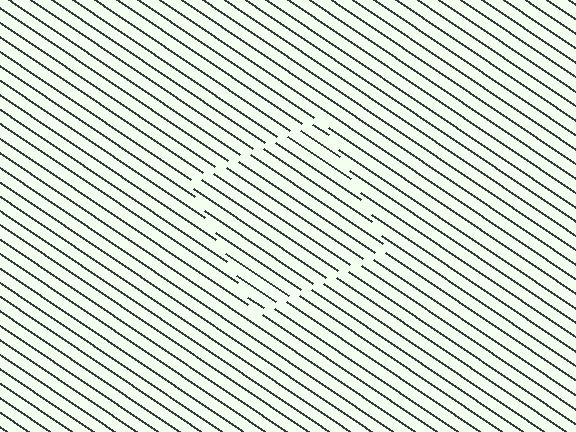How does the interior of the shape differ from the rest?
The interior of the shape contains the same grating, shifted by half a period — the contour is defined by the phase discontinuity where line-ends from the inner and outer gratings abut.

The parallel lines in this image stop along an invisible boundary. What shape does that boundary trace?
An illusory square. The interior of the shape contains the same grating, shifted by half a period — the contour is defined by the phase discontinuity where line-ends from the inner and outer gratings abut.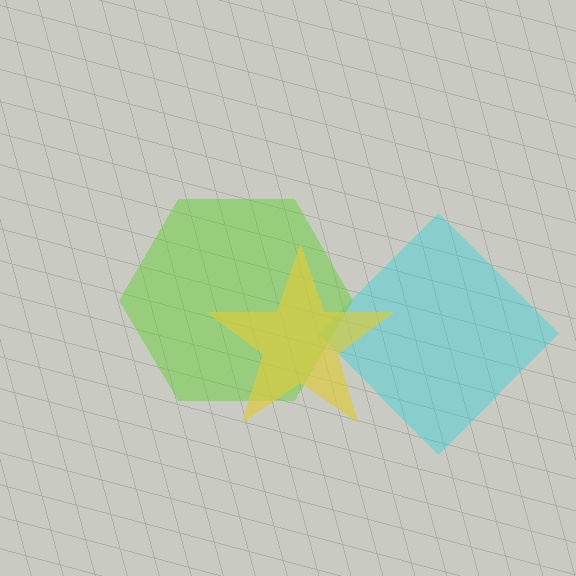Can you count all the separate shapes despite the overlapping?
Yes, there are 3 separate shapes.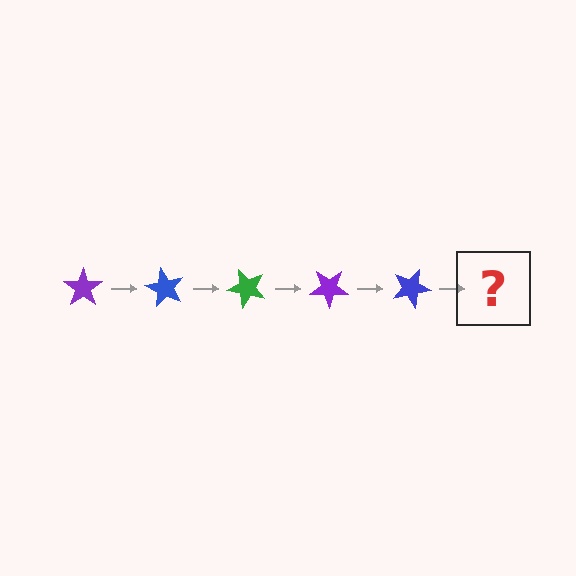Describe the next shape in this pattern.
It should be a green star, rotated 300 degrees from the start.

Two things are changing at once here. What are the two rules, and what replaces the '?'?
The two rules are that it rotates 60 degrees each step and the color cycles through purple, blue, and green. The '?' should be a green star, rotated 300 degrees from the start.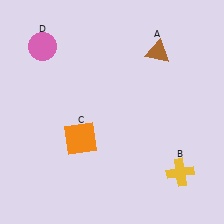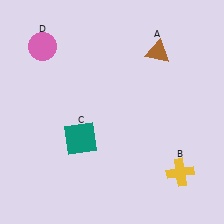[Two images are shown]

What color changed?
The square (C) changed from orange in Image 1 to teal in Image 2.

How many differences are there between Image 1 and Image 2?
There is 1 difference between the two images.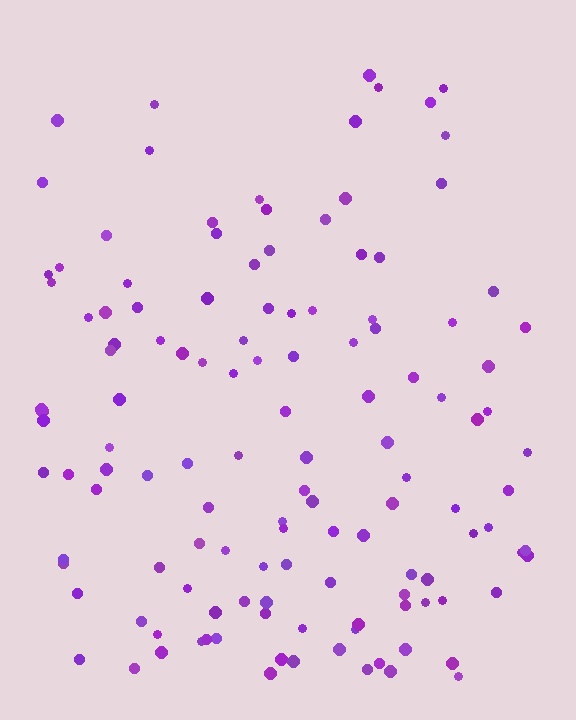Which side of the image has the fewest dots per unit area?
The top.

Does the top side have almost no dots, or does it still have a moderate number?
Still a moderate number, just noticeably fewer than the bottom.